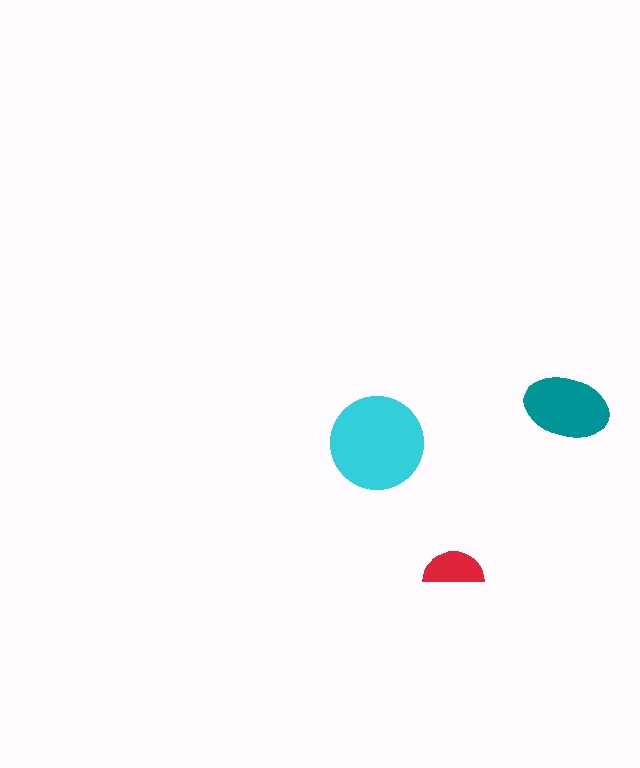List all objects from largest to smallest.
The cyan circle, the teal ellipse, the red semicircle.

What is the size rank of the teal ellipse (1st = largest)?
2nd.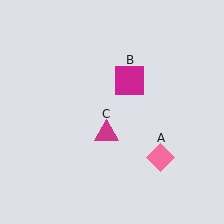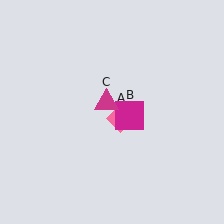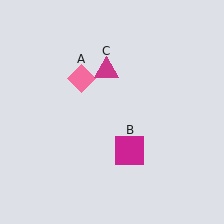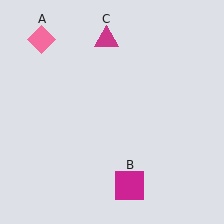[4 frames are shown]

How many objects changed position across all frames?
3 objects changed position: pink diamond (object A), magenta square (object B), magenta triangle (object C).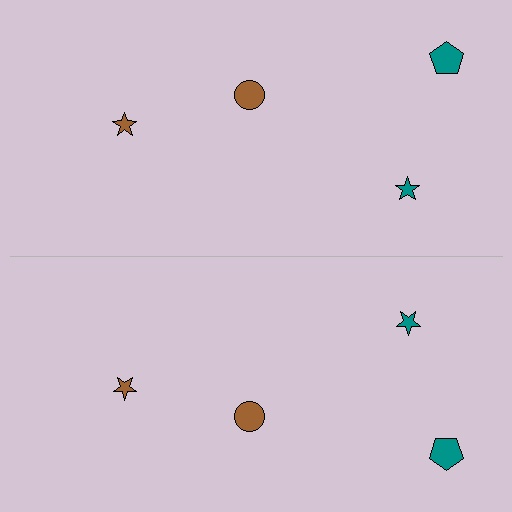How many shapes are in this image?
There are 8 shapes in this image.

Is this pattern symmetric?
Yes, this pattern has bilateral (reflection) symmetry.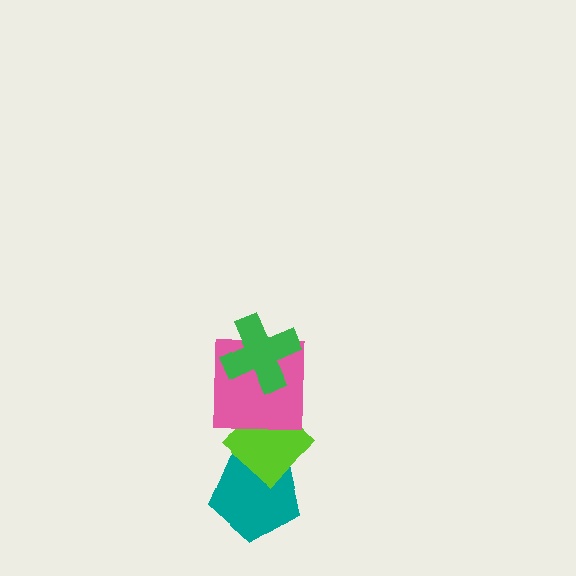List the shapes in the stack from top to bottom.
From top to bottom: the green cross, the pink square, the lime diamond, the teal pentagon.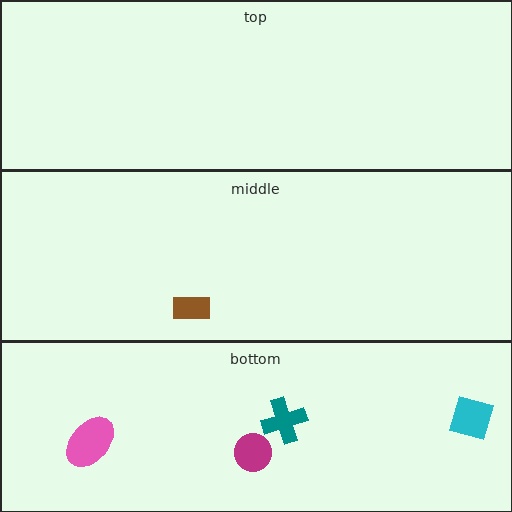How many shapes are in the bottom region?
4.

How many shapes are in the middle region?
1.